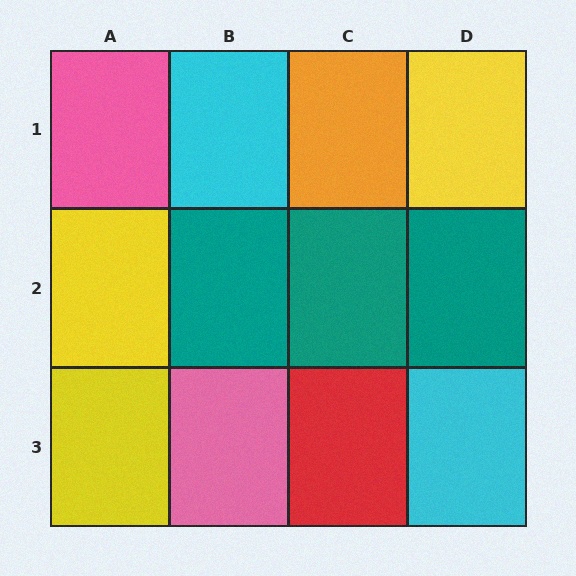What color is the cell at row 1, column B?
Cyan.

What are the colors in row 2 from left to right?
Yellow, teal, teal, teal.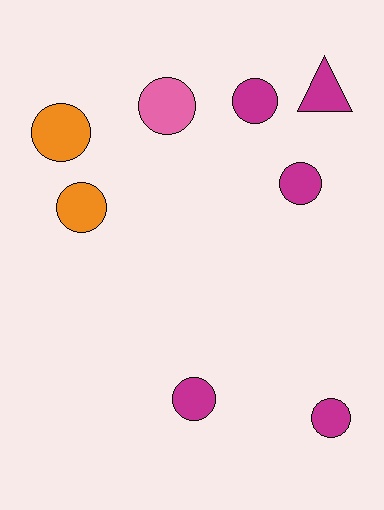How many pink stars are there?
There are no pink stars.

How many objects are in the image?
There are 8 objects.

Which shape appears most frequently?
Circle, with 7 objects.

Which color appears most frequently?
Magenta, with 5 objects.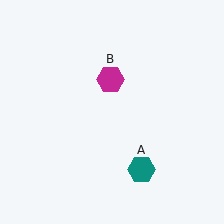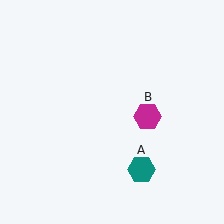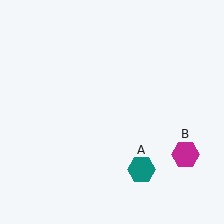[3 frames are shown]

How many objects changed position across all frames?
1 object changed position: magenta hexagon (object B).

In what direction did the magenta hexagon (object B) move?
The magenta hexagon (object B) moved down and to the right.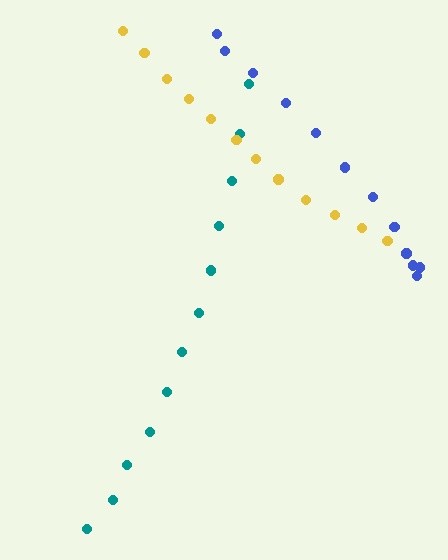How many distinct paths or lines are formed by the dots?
There are 3 distinct paths.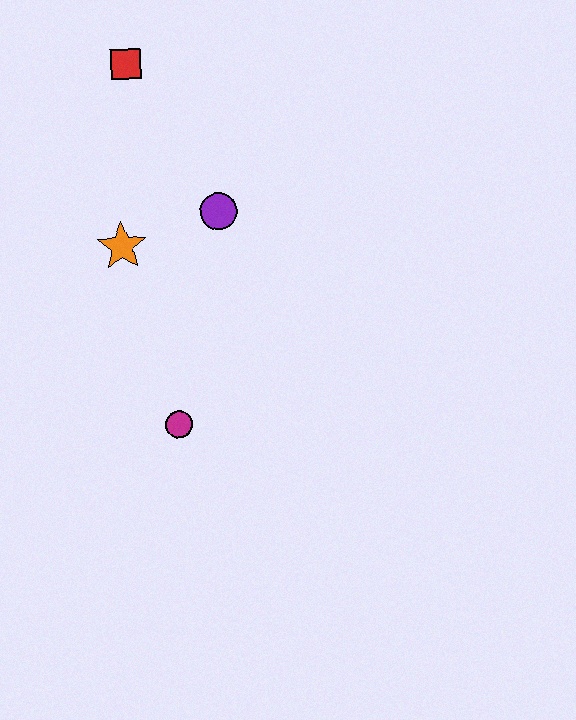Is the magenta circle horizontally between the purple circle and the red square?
Yes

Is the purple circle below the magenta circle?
No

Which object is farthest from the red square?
The magenta circle is farthest from the red square.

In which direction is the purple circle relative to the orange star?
The purple circle is to the right of the orange star.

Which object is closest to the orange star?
The purple circle is closest to the orange star.